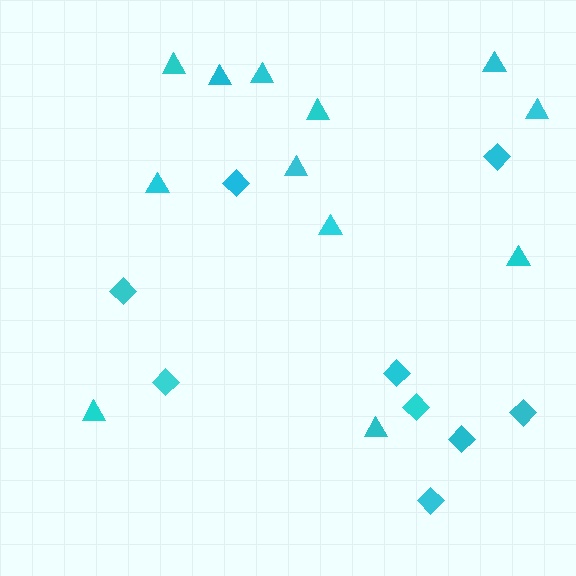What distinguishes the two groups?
There are 2 groups: one group of diamonds (9) and one group of triangles (12).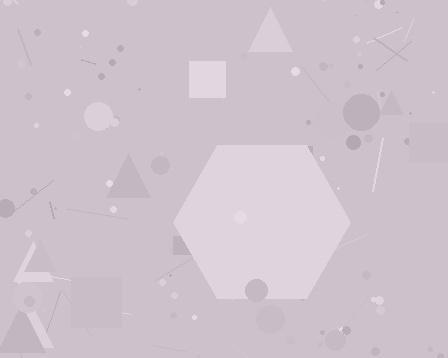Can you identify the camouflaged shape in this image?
The camouflaged shape is a hexagon.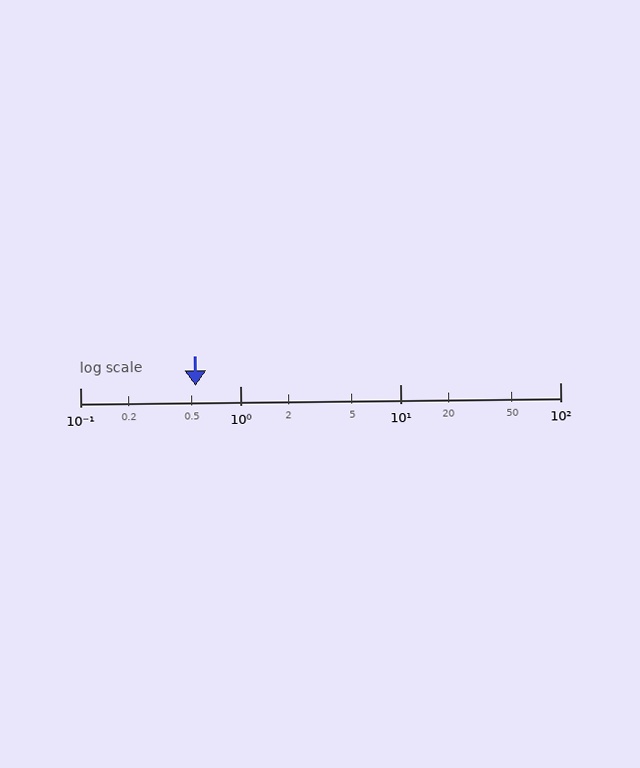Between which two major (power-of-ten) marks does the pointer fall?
The pointer is between 0.1 and 1.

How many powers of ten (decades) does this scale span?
The scale spans 3 decades, from 0.1 to 100.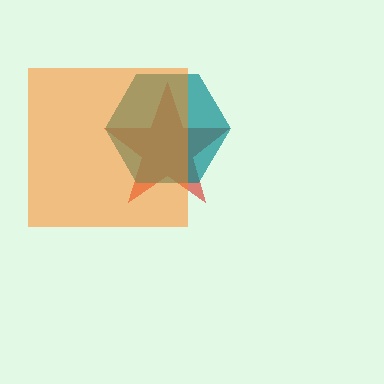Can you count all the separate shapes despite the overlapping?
Yes, there are 3 separate shapes.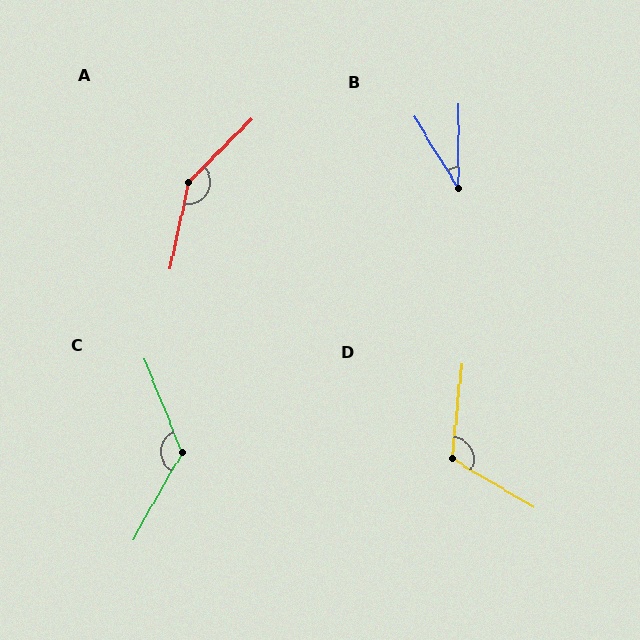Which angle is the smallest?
B, at approximately 32 degrees.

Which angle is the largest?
A, at approximately 147 degrees.